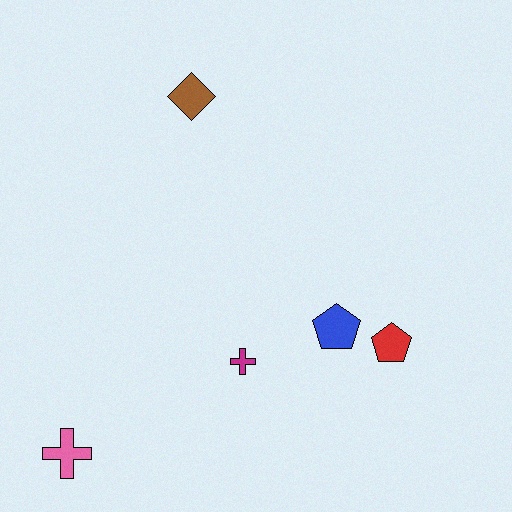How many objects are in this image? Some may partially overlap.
There are 5 objects.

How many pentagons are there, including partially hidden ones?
There are 2 pentagons.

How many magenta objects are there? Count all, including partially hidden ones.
There is 1 magenta object.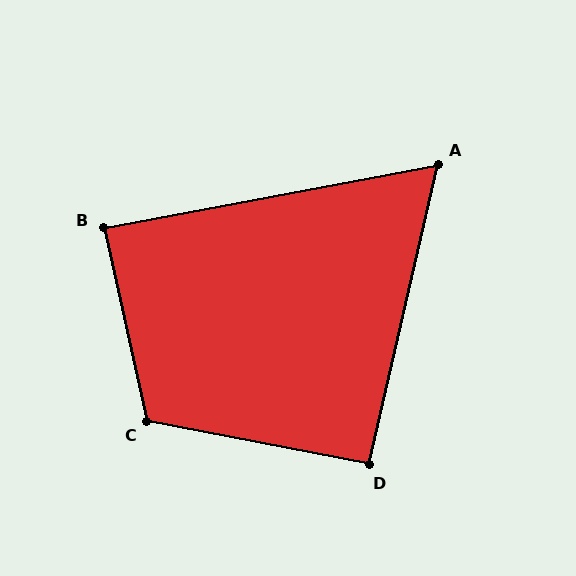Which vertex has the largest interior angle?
C, at approximately 114 degrees.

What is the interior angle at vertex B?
Approximately 88 degrees (approximately right).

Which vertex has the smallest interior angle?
A, at approximately 66 degrees.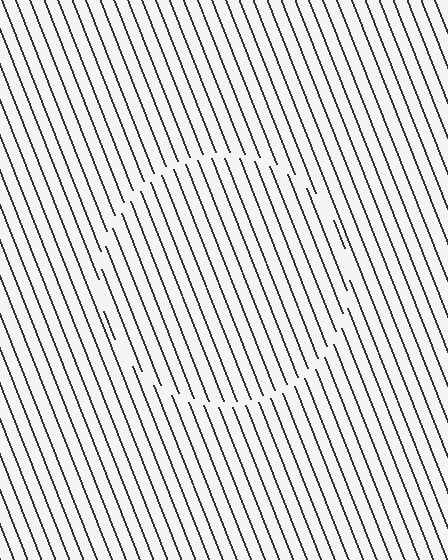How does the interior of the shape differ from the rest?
The interior of the shape contains the same grating, shifted by half a period — the contour is defined by the phase discontinuity where line-ends from the inner and outer gratings abut.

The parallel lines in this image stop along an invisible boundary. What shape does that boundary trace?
An illusory circle. The interior of the shape contains the same grating, shifted by half a period — the contour is defined by the phase discontinuity where line-ends from the inner and outer gratings abut.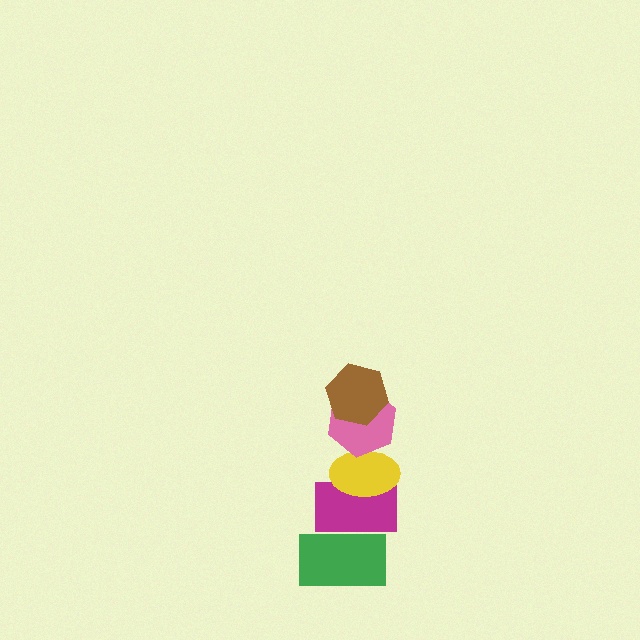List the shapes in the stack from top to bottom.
From top to bottom: the brown hexagon, the pink hexagon, the yellow ellipse, the magenta rectangle, the green rectangle.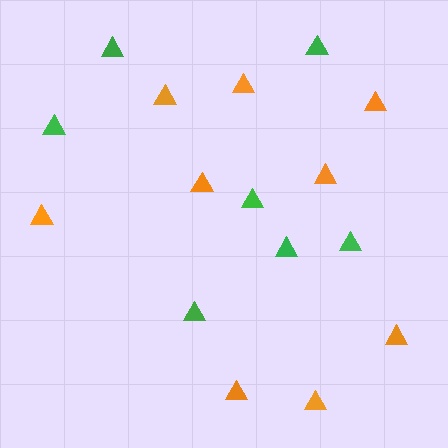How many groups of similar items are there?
There are 2 groups: one group of green triangles (7) and one group of orange triangles (9).